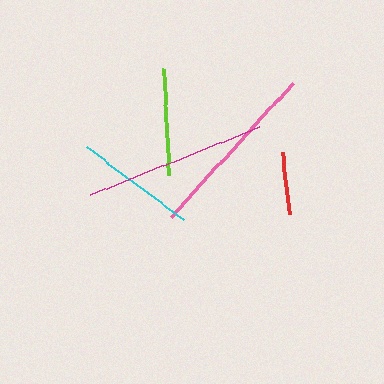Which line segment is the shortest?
The red line is the shortest at approximately 63 pixels.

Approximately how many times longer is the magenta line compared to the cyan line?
The magenta line is approximately 1.5 times the length of the cyan line.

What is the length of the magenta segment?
The magenta segment is approximately 183 pixels long.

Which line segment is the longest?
The magenta line is the longest at approximately 183 pixels.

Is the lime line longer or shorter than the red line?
The lime line is longer than the red line.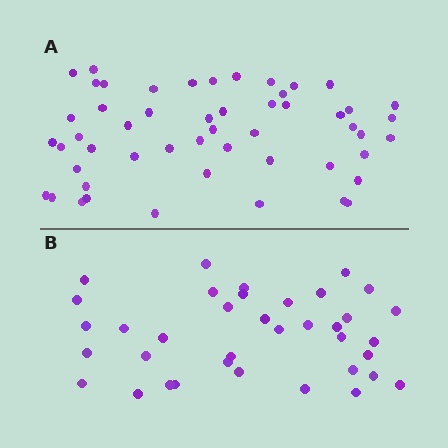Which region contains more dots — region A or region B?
Region A (the top region) has more dots.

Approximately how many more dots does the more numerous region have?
Region A has approximately 15 more dots than region B.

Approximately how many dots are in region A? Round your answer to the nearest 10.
About 50 dots. (The exact count is 52, which rounds to 50.)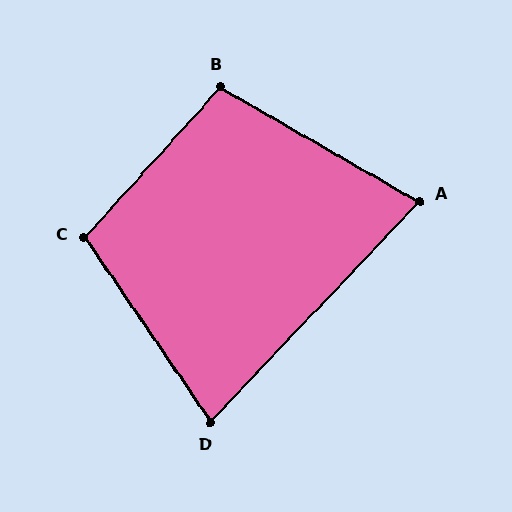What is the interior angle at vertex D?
Approximately 78 degrees (acute).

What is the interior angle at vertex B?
Approximately 102 degrees (obtuse).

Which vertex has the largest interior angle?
C, at approximately 104 degrees.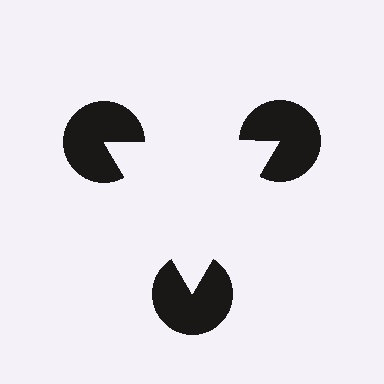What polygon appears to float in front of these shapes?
An illusory triangle — its edges are inferred from the aligned wedge cuts in the pac-man discs, not physically drawn.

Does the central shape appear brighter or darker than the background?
It typically appears slightly brighter than the background, even though no actual brightness change is drawn.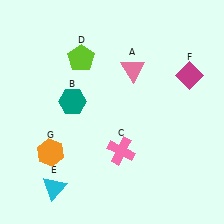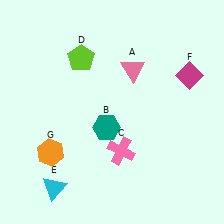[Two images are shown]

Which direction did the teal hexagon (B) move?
The teal hexagon (B) moved right.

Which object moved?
The teal hexagon (B) moved right.